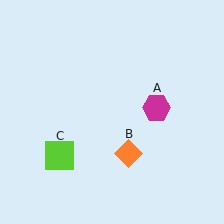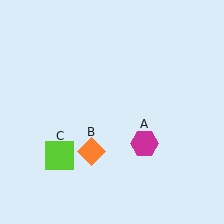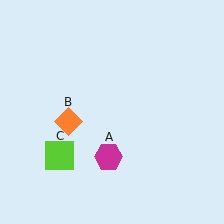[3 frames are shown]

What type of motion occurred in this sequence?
The magenta hexagon (object A), orange diamond (object B) rotated clockwise around the center of the scene.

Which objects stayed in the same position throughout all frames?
Lime square (object C) remained stationary.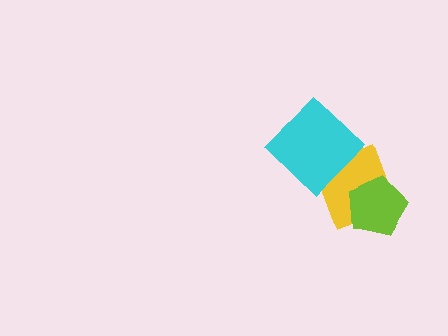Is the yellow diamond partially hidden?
Yes, it is partially covered by another shape.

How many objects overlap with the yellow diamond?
2 objects overlap with the yellow diamond.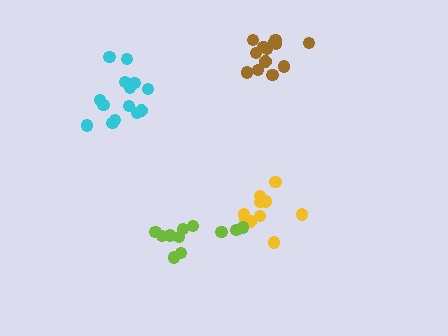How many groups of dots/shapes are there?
There are 4 groups.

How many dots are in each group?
Group 1: 14 dots, Group 2: 13 dots, Group 3: 10 dots, Group 4: 11 dots (48 total).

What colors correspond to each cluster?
The clusters are colored: cyan, brown, yellow, lime.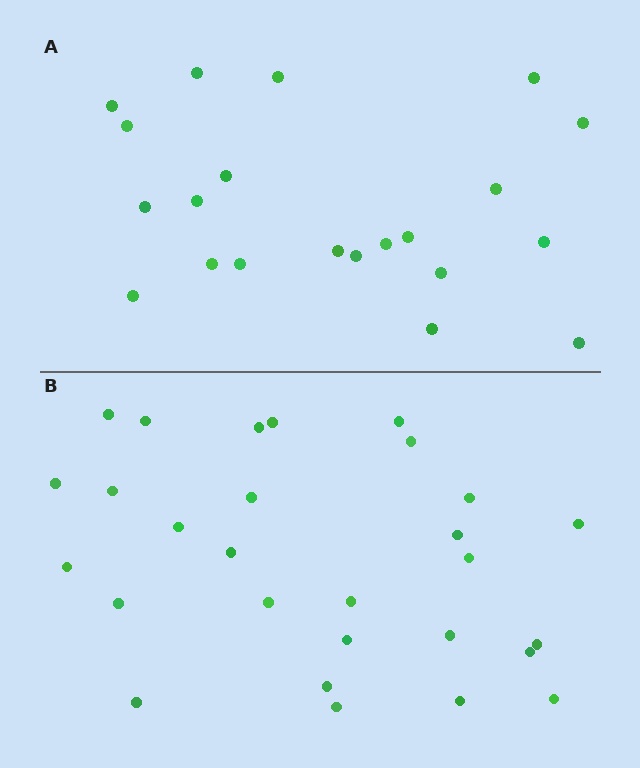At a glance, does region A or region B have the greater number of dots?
Region B (the bottom region) has more dots.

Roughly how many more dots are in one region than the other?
Region B has roughly 8 or so more dots than region A.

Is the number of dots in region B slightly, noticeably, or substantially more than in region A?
Region B has noticeably more, but not dramatically so. The ratio is roughly 1.3 to 1.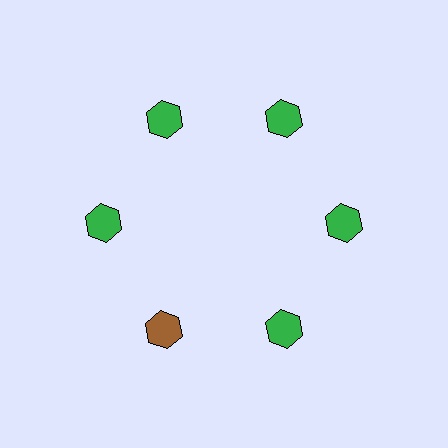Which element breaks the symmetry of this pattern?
The brown hexagon at roughly the 7 o'clock position breaks the symmetry. All other shapes are green hexagons.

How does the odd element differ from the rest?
It has a different color: brown instead of green.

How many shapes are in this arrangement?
There are 6 shapes arranged in a ring pattern.